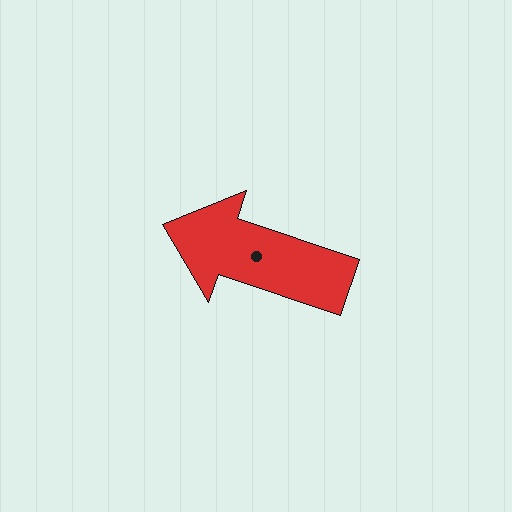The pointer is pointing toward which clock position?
Roughly 10 o'clock.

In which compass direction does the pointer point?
West.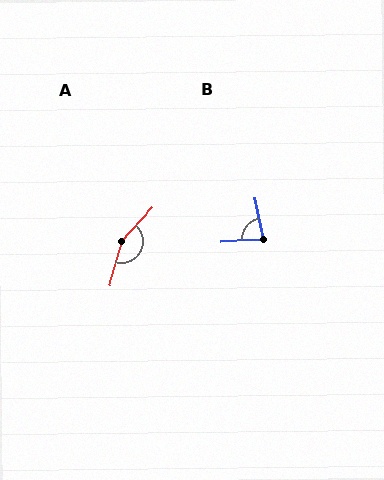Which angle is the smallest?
B, at approximately 80 degrees.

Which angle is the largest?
A, at approximately 153 degrees.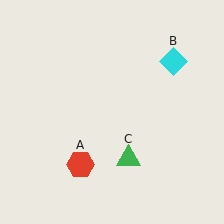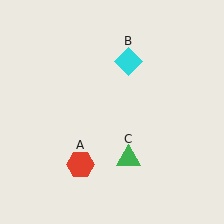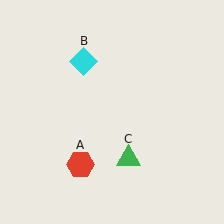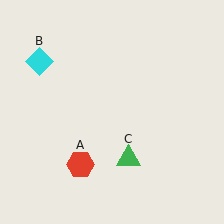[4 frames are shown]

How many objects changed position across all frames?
1 object changed position: cyan diamond (object B).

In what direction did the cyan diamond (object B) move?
The cyan diamond (object B) moved left.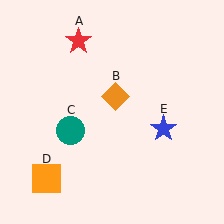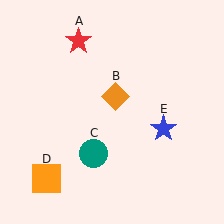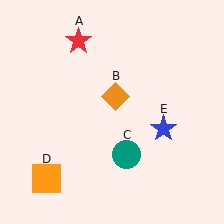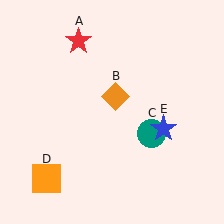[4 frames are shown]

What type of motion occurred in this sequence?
The teal circle (object C) rotated counterclockwise around the center of the scene.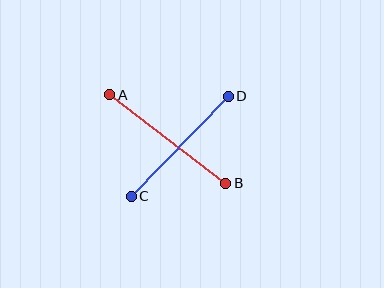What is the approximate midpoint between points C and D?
The midpoint is at approximately (180, 146) pixels.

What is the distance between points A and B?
The distance is approximately 146 pixels.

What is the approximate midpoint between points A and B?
The midpoint is at approximately (168, 139) pixels.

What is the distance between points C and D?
The distance is approximately 139 pixels.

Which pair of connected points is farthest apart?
Points A and B are farthest apart.